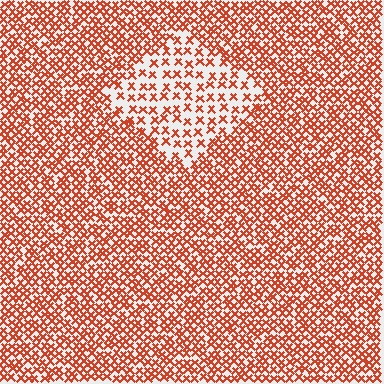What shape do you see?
I see a diamond.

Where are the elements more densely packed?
The elements are more densely packed outside the diamond boundary.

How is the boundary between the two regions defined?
The boundary is defined by a change in element density (approximately 2.1x ratio). All elements are the same color, size, and shape.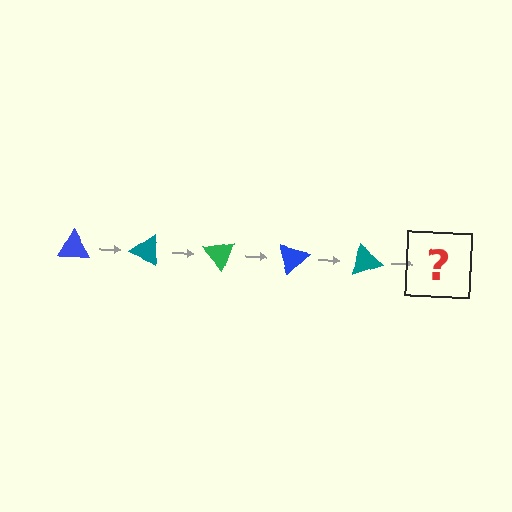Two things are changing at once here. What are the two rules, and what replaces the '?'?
The two rules are that it rotates 25 degrees each step and the color cycles through blue, teal, and green. The '?' should be a green triangle, rotated 125 degrees from the start.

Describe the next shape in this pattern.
It should be a green triangle, rotated 125 degrees from the start.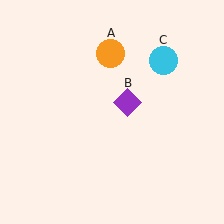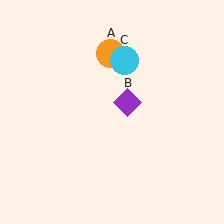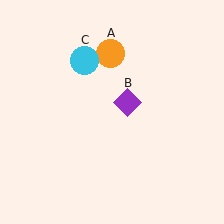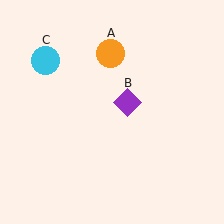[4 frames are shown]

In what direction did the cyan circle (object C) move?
The cyan circle (object C) moved left.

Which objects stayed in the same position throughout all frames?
Orange circle (object A) and purple diamond (object B) remained stationary.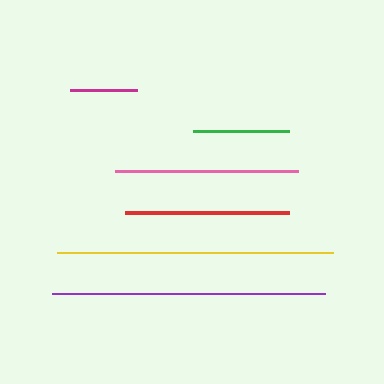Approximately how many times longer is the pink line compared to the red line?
The pink line is approximately 1.1 times the length of the red line.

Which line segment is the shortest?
The magenta line is the shortest at approximately 67 pixels.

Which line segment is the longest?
The yellow line is the longest at approximately 275 pixels.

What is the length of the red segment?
The red segment is approximately 164 pixels long.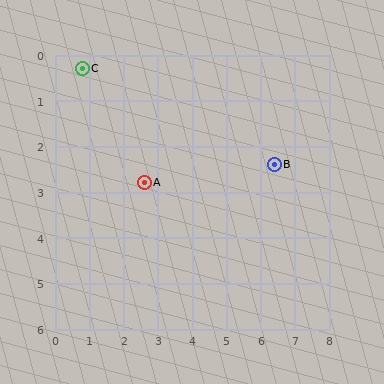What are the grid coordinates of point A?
Point A is at approximately (2.6, 2.8).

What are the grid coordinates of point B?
Point B is at approximately (6.4, 2.4).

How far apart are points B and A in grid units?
Points B and A are about 3.8 grid units apart.